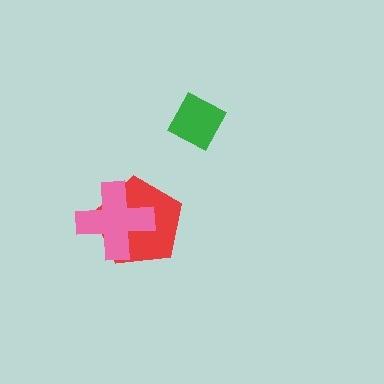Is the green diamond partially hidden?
No, no other shape covers it.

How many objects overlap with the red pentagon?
1 object overlaps with the red pentagon.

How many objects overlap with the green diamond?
0 objects overlap with the green diamond.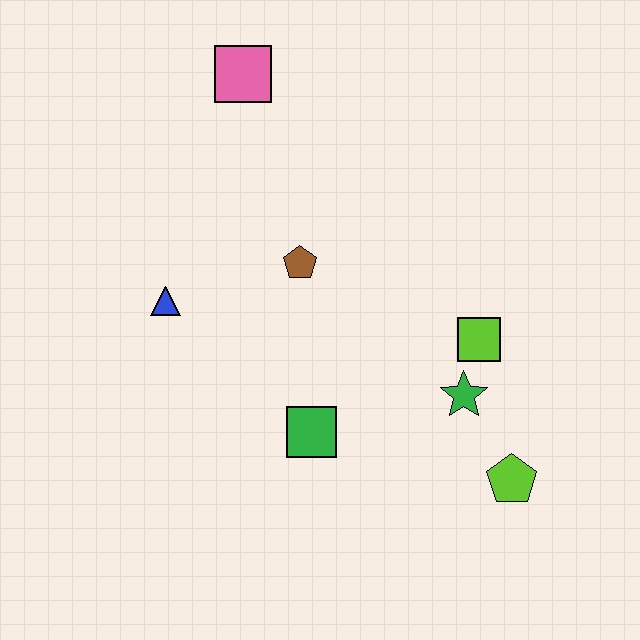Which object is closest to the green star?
The lime square is closest to the green star.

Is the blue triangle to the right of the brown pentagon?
No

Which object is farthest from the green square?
The pink square is farthest from the green square.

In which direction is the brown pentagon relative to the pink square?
The brown pentagon is below the pink square.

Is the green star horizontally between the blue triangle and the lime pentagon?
Yes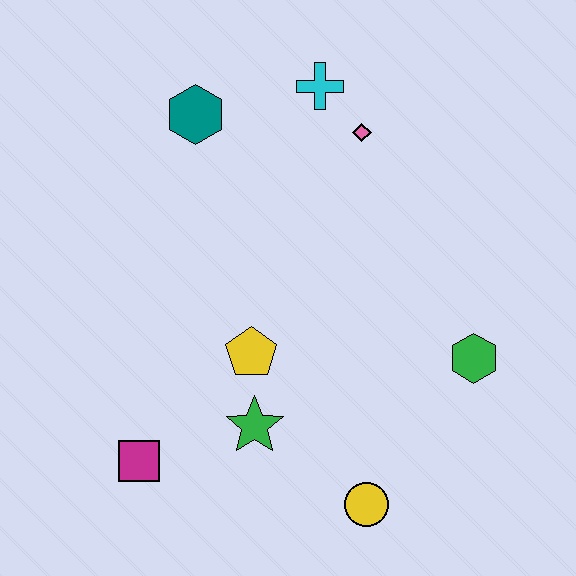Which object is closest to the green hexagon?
The yellow circle is closest to the green hexagon.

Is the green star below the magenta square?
No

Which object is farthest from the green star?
The cyan cross is farthest from the green star.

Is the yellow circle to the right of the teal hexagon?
Yes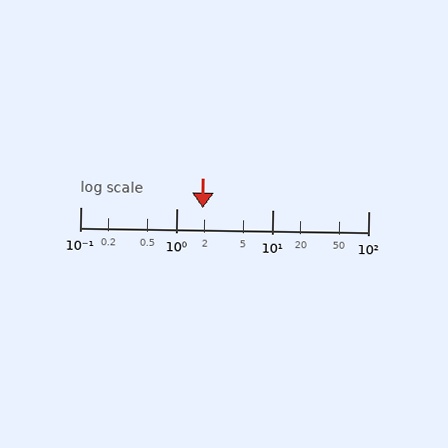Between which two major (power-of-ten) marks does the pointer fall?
The pointer is between 1 and 10.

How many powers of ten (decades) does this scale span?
The scale spans 3 decades, from 0.1 to 100.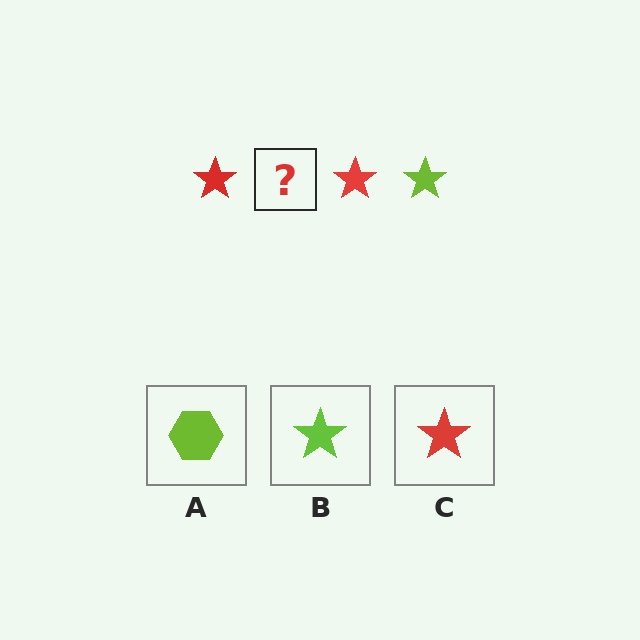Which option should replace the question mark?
Option B.